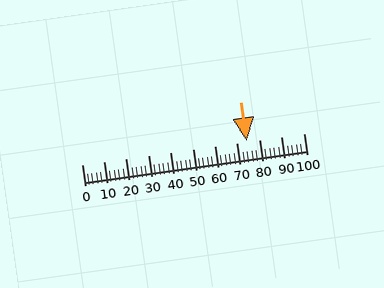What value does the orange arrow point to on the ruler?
The orange arrow points to approximately 74.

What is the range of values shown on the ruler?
The ruler shows values from 0 to 100.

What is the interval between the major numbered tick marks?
The major tick marks are spaced 10 units apart.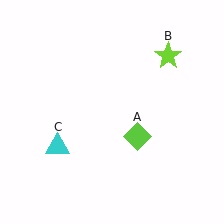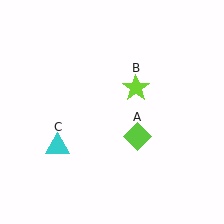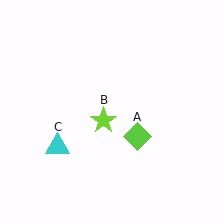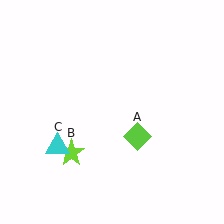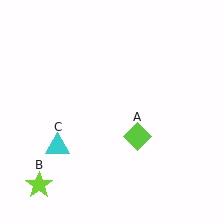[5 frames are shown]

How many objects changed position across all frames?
1 object changed position: lime star (object B).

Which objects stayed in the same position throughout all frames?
Lime diamond (object A) and cyan triangle (object C) remained stationary.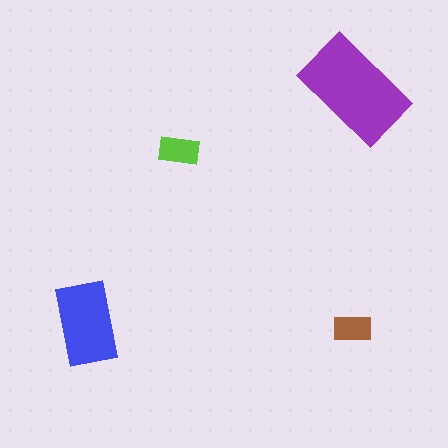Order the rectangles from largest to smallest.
the purple one, the blue one, the lime one, the brown one.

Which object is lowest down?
The brown rectangle is bottommost.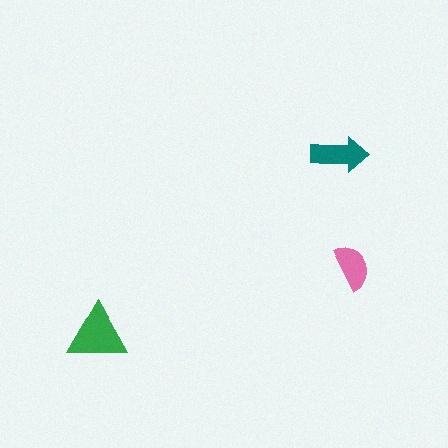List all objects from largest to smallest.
The green triangle, the teal arrow, the pink semicircle.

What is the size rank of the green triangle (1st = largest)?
1st.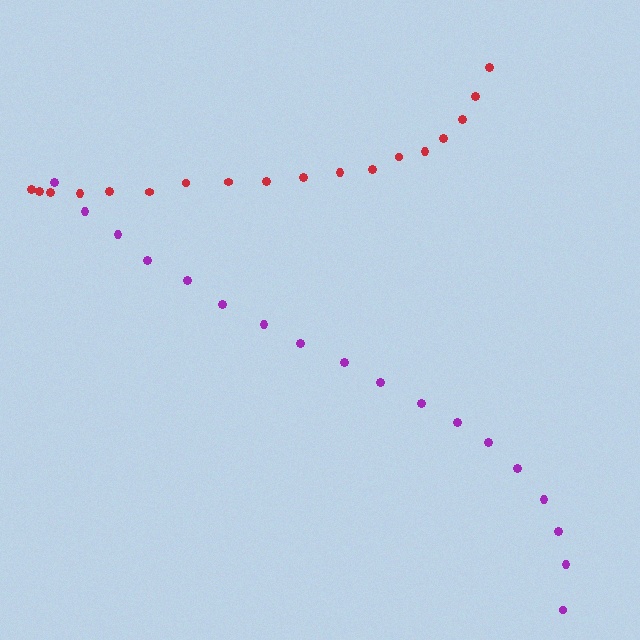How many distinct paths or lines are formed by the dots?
There are 2 distinct paths.